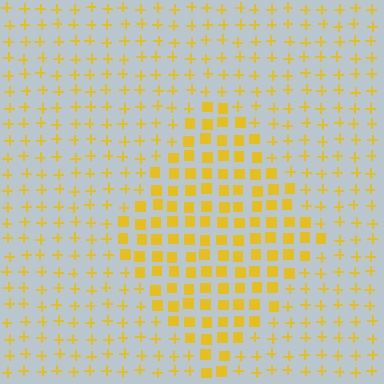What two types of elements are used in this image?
The image uses squares inside the diamond region and plus signs outside it.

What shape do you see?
I see a diamond.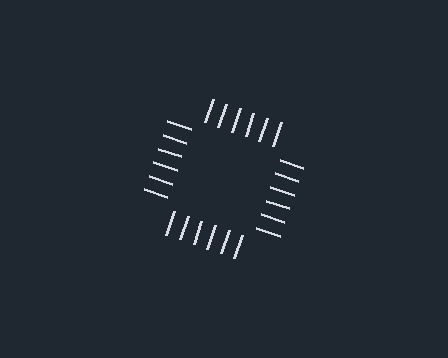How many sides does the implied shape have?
4 sides — the line-ends trace a square.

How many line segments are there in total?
24 — 6 along each of the 4 edges.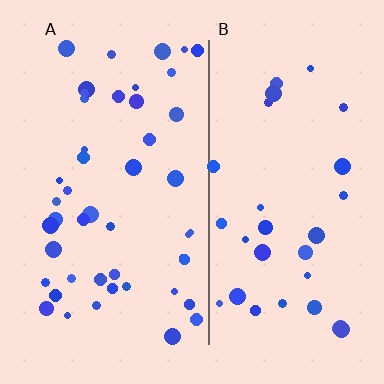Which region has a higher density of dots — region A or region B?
A (the left).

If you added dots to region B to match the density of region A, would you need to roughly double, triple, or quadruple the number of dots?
Approximately double.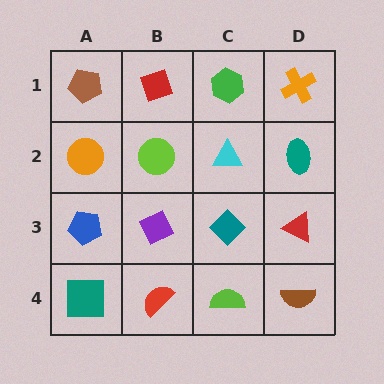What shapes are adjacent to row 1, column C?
A cyan triangle (row 2, column C), a red diamond (row 1, column B), an orange cross (row 1, column D).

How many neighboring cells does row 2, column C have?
4.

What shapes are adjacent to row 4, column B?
A purple diamond (row 3, column B), a teal square (row 4, column A), a lime semicircle (row 4, column C).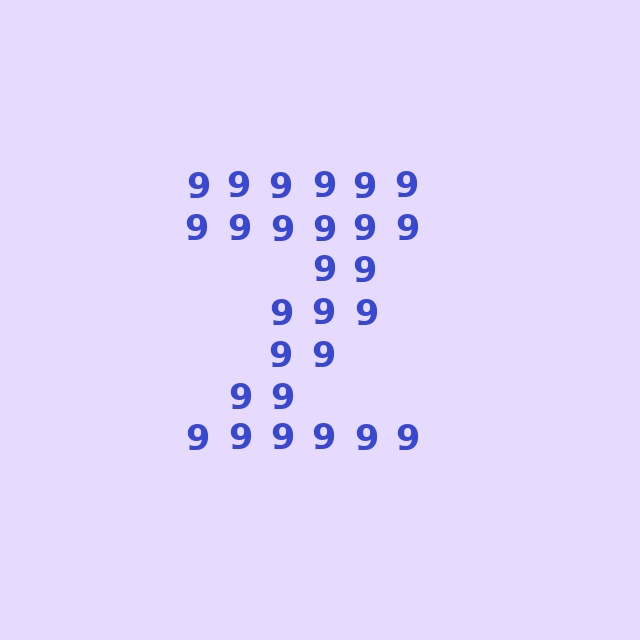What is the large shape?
The large shape is the letter Z.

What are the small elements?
The small elements are digit 9's.